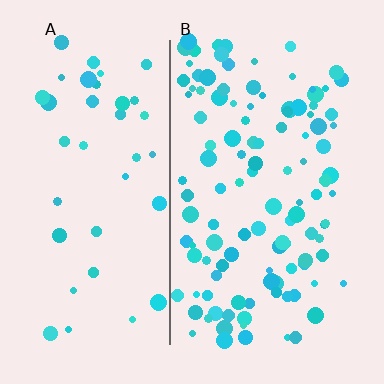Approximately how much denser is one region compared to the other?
Approximately 2.9× — region B over region A.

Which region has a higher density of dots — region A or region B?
B (the right).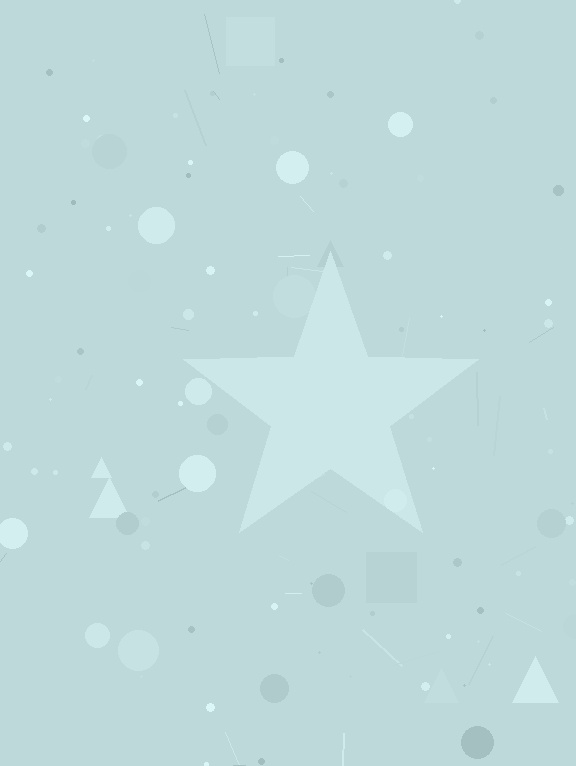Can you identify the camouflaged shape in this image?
The camouflaged shape is a star.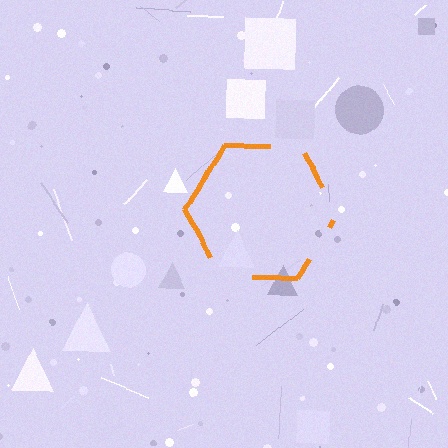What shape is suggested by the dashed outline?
The dashed outline suggests a hexagon.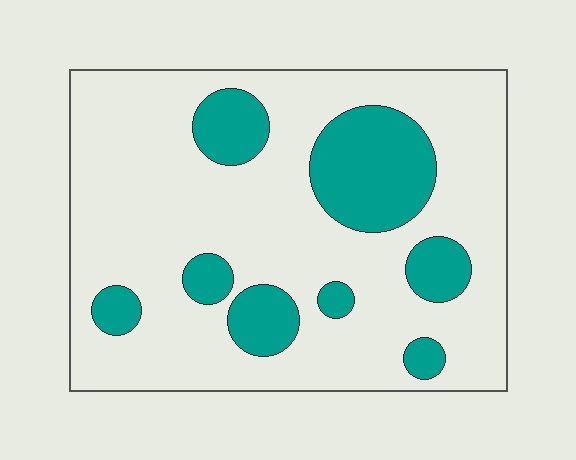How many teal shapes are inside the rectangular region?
8.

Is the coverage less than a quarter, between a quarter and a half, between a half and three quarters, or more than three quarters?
Less than a quarter.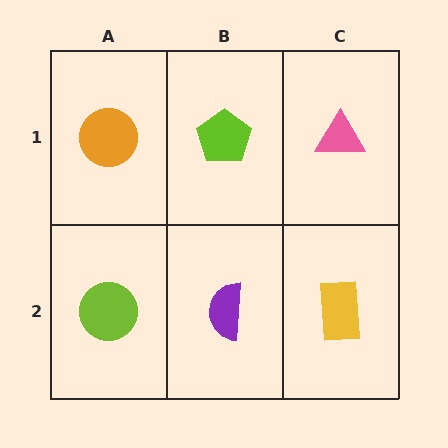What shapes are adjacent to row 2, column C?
A pink triangle (row 1, column C), a purple semicircle (row 2, column B).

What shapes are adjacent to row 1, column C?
A yellow rectangle (row 2, column C), a lime pentagon (row 1, column B).